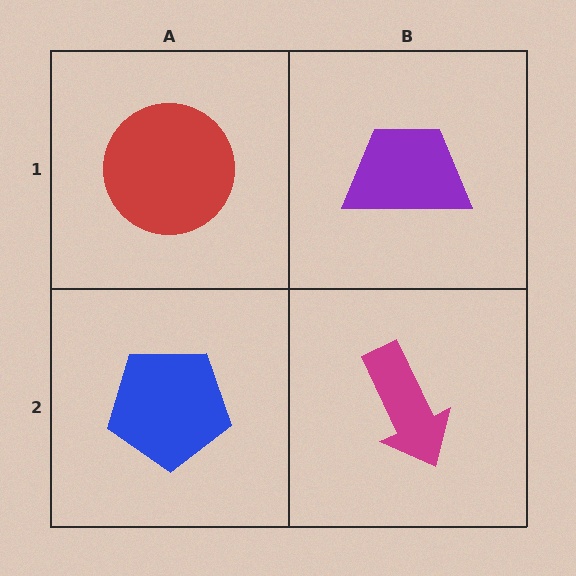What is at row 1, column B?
A purple trapezoid.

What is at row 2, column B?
A magenta arrow.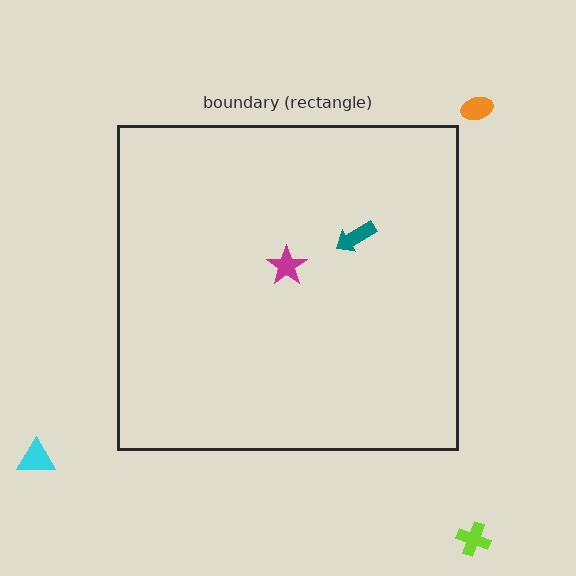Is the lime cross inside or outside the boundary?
Outside.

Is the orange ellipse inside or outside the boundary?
Outside.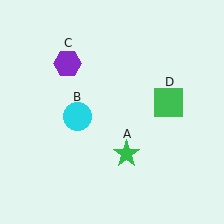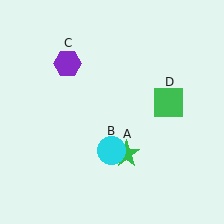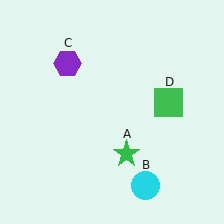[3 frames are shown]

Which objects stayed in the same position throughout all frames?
Green star (object A) and purple hexagon (object C) and green square (object D) remained stationary.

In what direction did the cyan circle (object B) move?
The cyan circle (object B) moved down and to the right.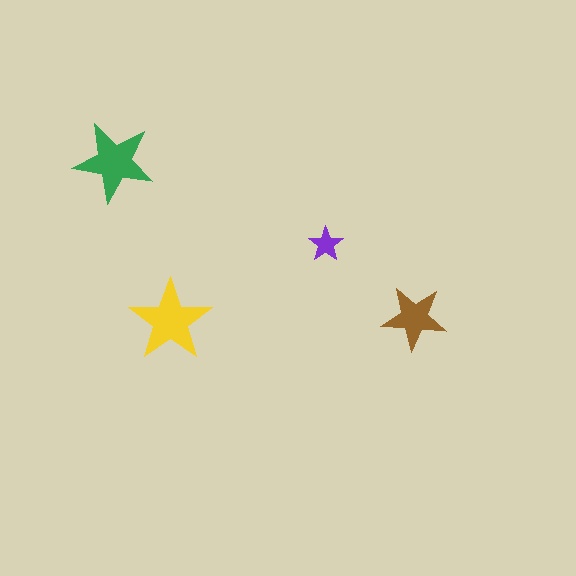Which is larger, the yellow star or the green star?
The yellow one.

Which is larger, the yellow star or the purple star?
The yellow one.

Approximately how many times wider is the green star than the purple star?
About 2.5 times wider.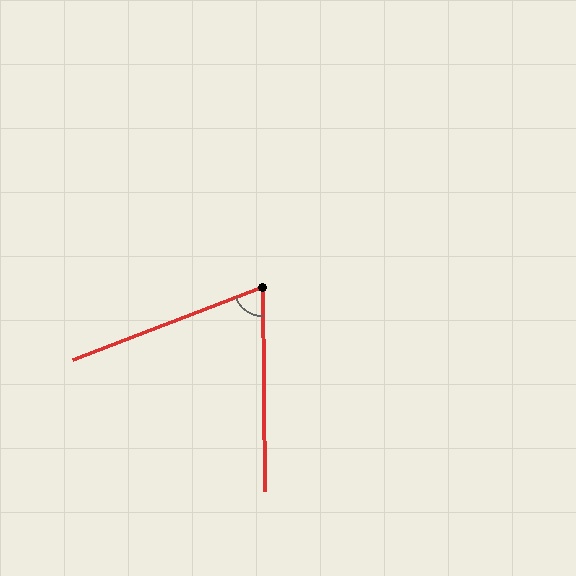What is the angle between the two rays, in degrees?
Approximately 70 degrees.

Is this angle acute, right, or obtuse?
It is acute.